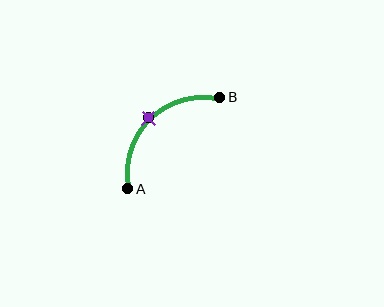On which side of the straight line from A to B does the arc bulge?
The arc bulges above and to the left of the straight line connecting A and B.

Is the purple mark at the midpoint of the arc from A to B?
Yes. The purple mark lies on the arc at equal arc-length from both A and B — it is the arc midpoint.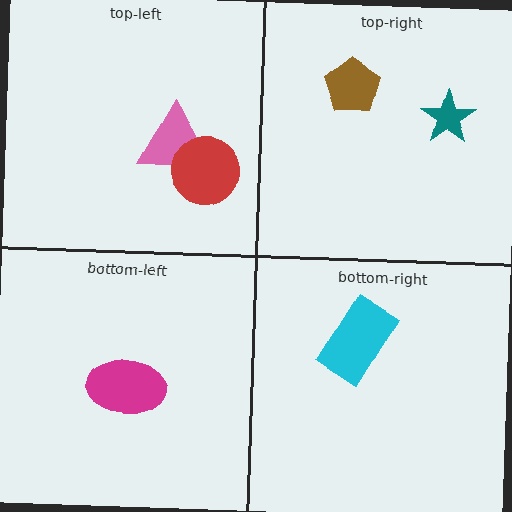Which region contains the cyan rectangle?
The bottom-right region.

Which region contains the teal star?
The top-right region.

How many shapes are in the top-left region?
2.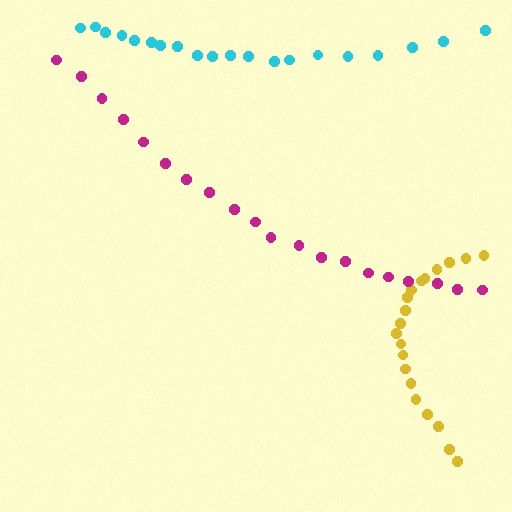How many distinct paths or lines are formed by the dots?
There are 3 distinct paths.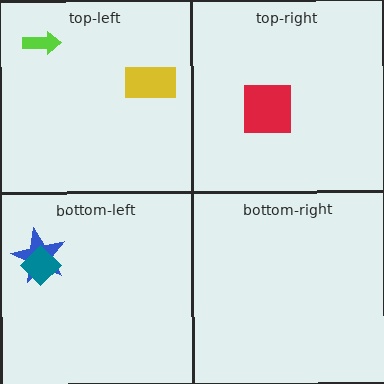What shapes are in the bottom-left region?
The blue star, the teal diamond.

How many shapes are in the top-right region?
1.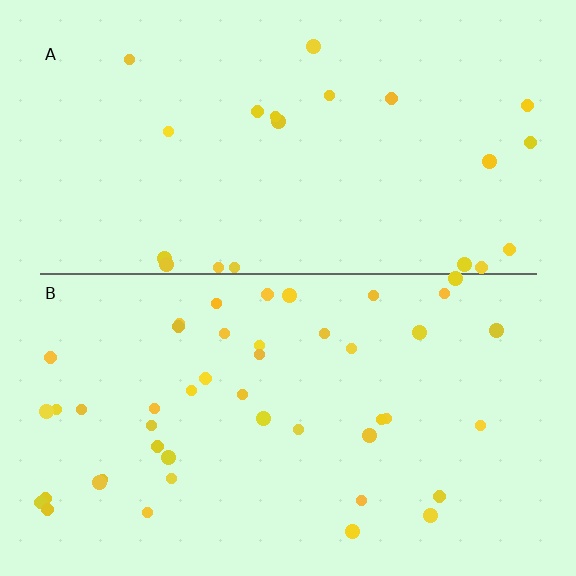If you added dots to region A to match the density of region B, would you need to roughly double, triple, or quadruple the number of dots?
Approximately double.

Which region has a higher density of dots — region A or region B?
B (the bottom).